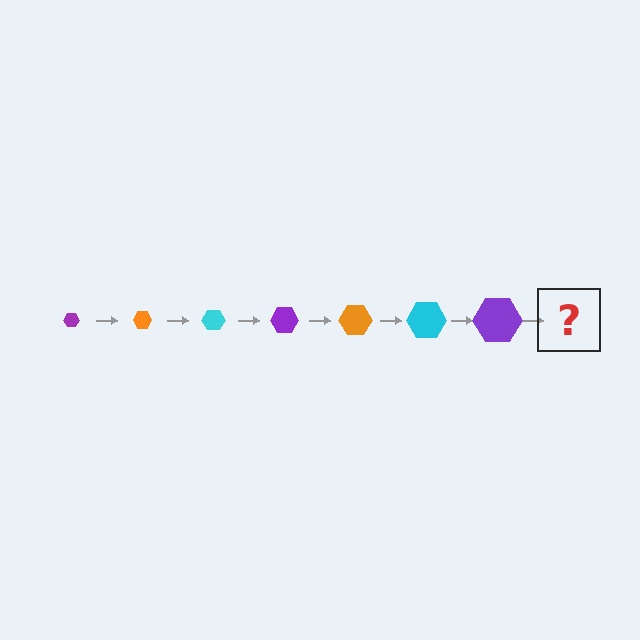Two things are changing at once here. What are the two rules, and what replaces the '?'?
The two rules are that the hexagon grows larger each step and the color cycles through purple, orange, and cyan. The '?' should be an orange hexagon, larger than the previous one.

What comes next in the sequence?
The next element should be an orange hexagon, larger than the previous one.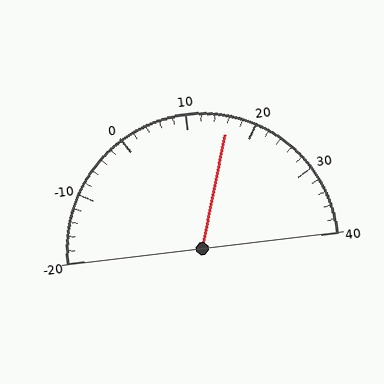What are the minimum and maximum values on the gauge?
The gauge ranges from -20 to 40.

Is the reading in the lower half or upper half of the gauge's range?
The reading is in the upper half of the range (-20 to 40).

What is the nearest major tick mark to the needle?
The nearest major tick mark is 20.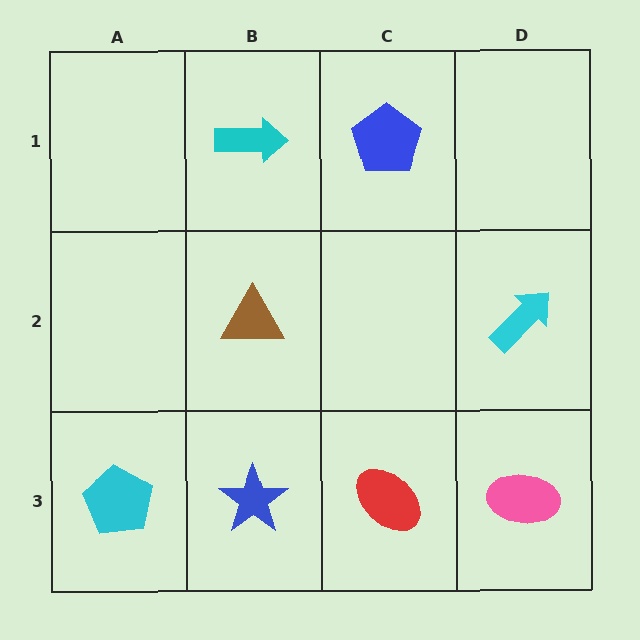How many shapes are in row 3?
4 shapes.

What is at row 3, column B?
A blue star.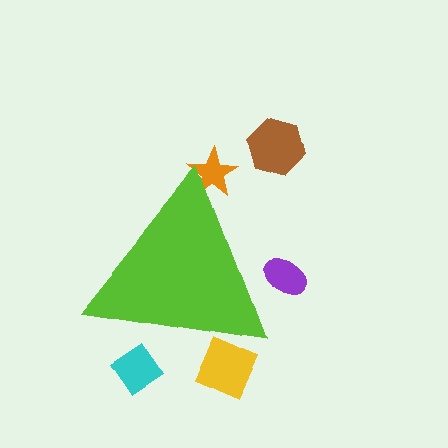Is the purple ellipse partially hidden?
Yes, the purple ellipse is partially hidden behind the lime triangle.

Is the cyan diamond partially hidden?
Yes, the cyan diamond is partially hidden behind the lime triangle.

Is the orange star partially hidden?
Yes, the orange star is partially hidden behind the lime triangle.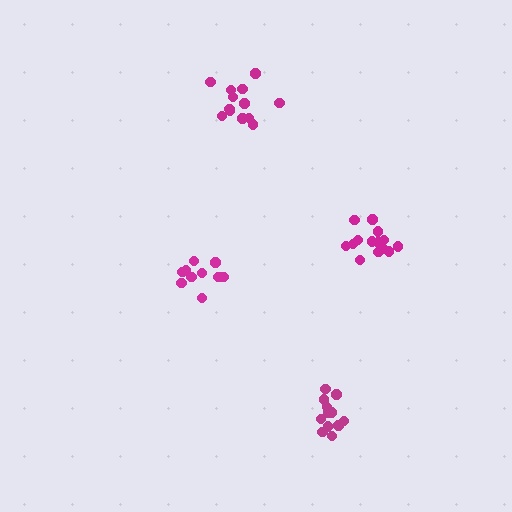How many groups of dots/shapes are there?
There are 4 groups.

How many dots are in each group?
Group 1: 12 dots, Group 2: 11 dots, Group 3: 13 dots, Group 4: 14 dots (50 total).